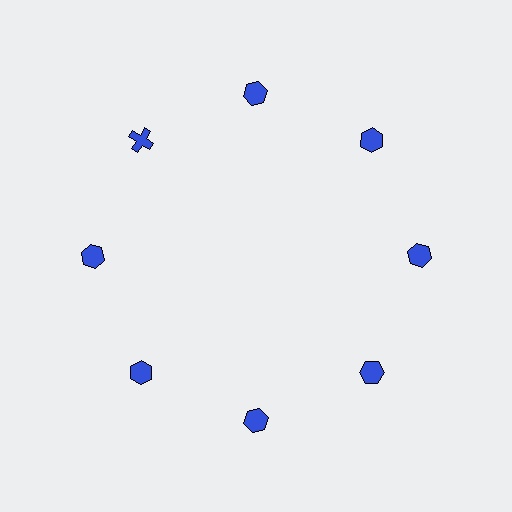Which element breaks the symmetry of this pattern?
The blue cross at roughly the 10 o'clock position breaks the symmetry. All other shapes are blue hexagons.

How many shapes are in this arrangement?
There are 8 shapes arranged in a ring pattern.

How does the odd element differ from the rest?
It has a different shape: cross instead of hexagon.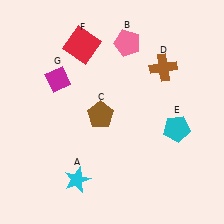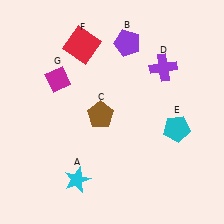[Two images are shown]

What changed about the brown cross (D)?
In Image 1, D is brown. In Image 2, it changed to purple.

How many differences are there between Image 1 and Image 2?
There are 2 differences between the two images.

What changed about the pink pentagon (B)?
In Image 1, B is pink. In Image 2, it changed to purple.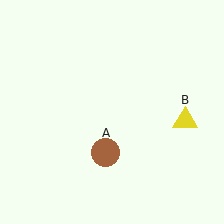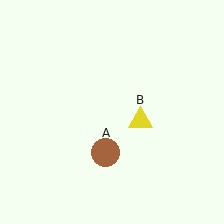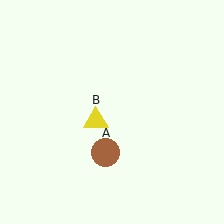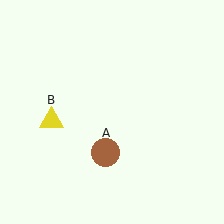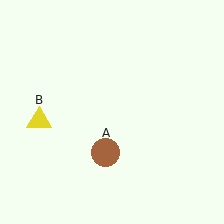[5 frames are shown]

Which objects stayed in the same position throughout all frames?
Brown circle (object A) remained stationary.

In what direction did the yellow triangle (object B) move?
The yellow triangle (object B) moved left.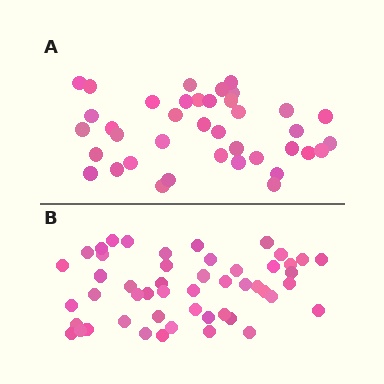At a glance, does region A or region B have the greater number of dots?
Region B (the bottom region) has more dots.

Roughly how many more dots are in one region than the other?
Region B has roughly 12 or so more dots than region A.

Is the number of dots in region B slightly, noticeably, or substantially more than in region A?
Region B has noticeably more, but not dramatically so. The ratio is roughly 1.3 to 1.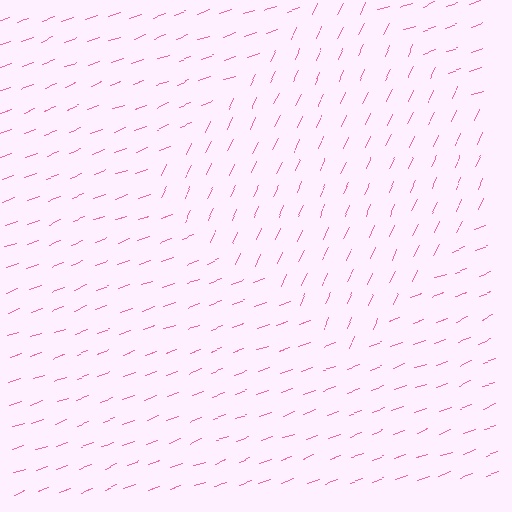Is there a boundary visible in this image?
Yes, there is a texture boundary formed by a change in line orientation.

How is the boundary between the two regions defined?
The boundary is defined purely by a change in line orientation (approximately 45 degrees difference). All lines are the same color and thickness.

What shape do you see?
I see a diamond.